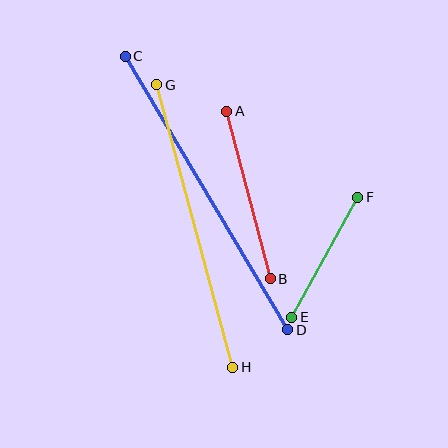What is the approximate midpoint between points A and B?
The midpoint is at approximately (248, 195) pixels.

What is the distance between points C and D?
The distance is approximately 318 pixels.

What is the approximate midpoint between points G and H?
The midpoint is at approximately (195, 226) pixels.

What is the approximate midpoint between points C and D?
The midpoint is at approximately (206, 193) pixels.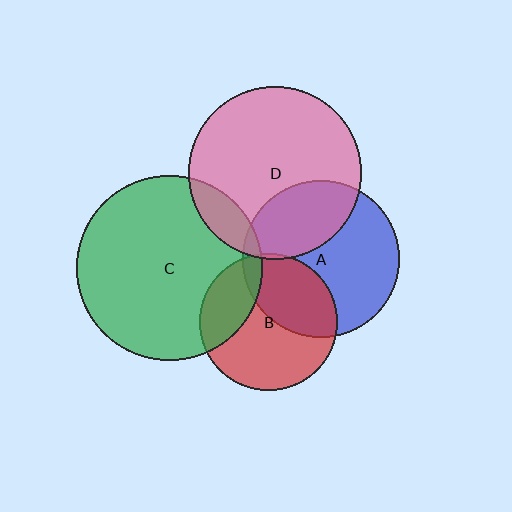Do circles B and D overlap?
Yes.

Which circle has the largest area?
Circle C (green).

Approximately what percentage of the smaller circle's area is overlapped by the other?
Approximately 5%.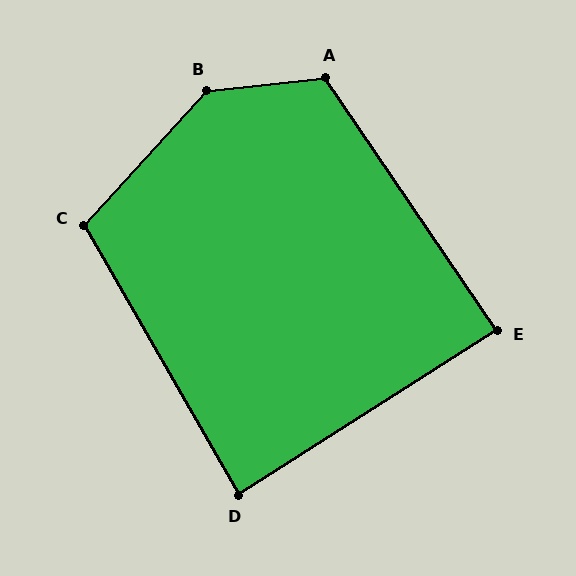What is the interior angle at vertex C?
Approximately 108 degrees (obtuse).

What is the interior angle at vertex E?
Approximately 88 degrees (approximately right).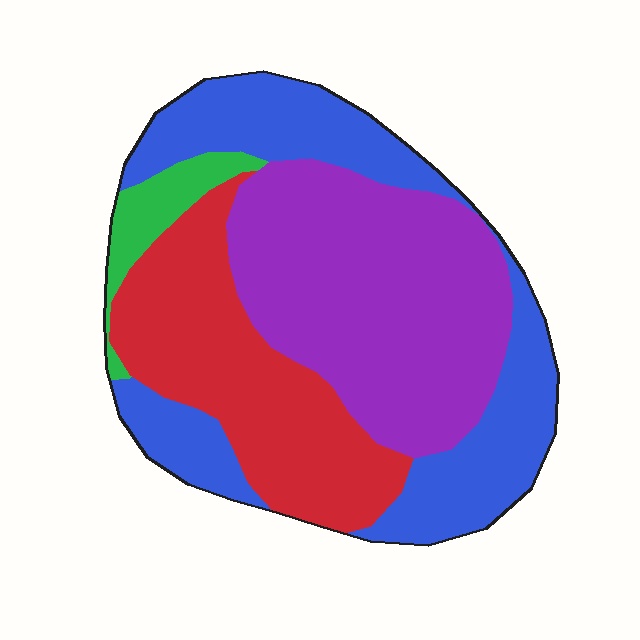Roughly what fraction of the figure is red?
Red covers roughly 25% of the figure.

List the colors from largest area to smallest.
From largest to smallest: purple, blue, red, green.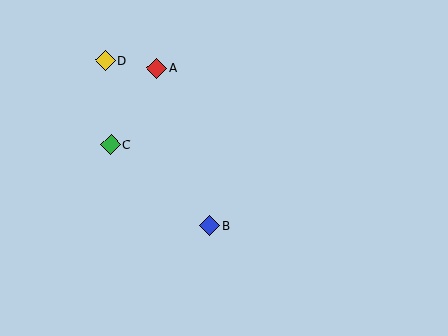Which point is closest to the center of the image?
Point B at (209, 225) is closest to the center.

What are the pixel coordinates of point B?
Point B is at (209, 225).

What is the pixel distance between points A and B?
The distance between A and B is 166 pixels.